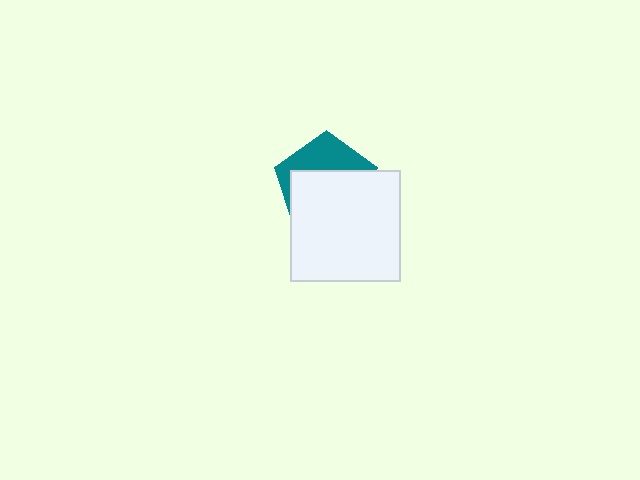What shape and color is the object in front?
The object in front is a white square.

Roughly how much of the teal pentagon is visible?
A small part of it is visible (roughly 35%).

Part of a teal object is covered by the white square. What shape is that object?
It is a pentagon.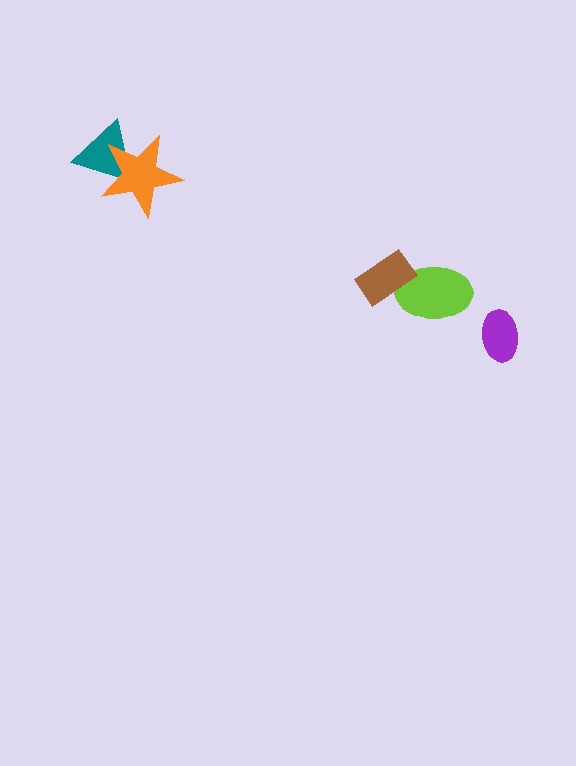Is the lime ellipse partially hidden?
Yes, it is partially covered by another shape.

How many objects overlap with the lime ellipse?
1 object overlaps with the lime ellipse.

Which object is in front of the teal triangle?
The orange star is in front of the teal triangle.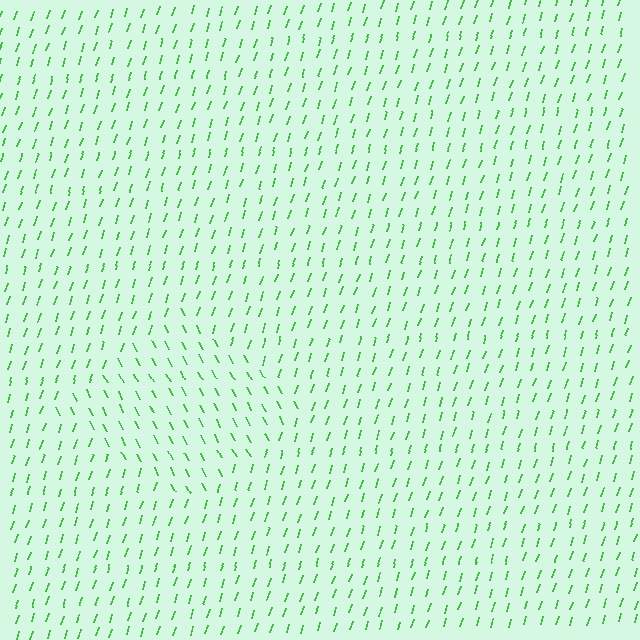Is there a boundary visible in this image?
Yes, there is a texture boundary formed by a change in line orientation.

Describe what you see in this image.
The image is filled with small green line segments. A diamond region in the image has lines oriented differently from the surrounding lines, creating a visible texture boundary.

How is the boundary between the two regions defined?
The boundary is defined purely by a change in line orientation (approximately 45 degrees difference). All lines are the same color and thickness.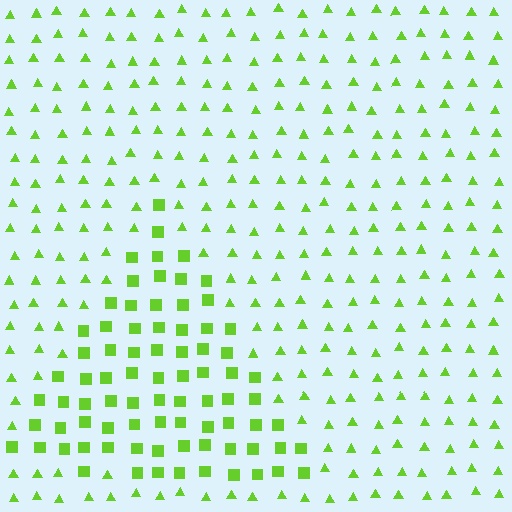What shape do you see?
I see a triangle.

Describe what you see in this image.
The image is filled with small lime elements arranged in a uniform grid. A triangle-shaped region contains squares, while the surrounding area contains triangles. The boundary is defined purely by the change in element shape.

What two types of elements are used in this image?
The image uses squares inside the triangle region and triangles outside it.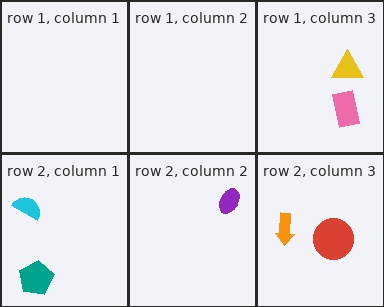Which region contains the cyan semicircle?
The row 2, column 1 region.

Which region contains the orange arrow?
The row 2, column 3 region.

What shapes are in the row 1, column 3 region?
The pink rectangle, the yellow triangle.